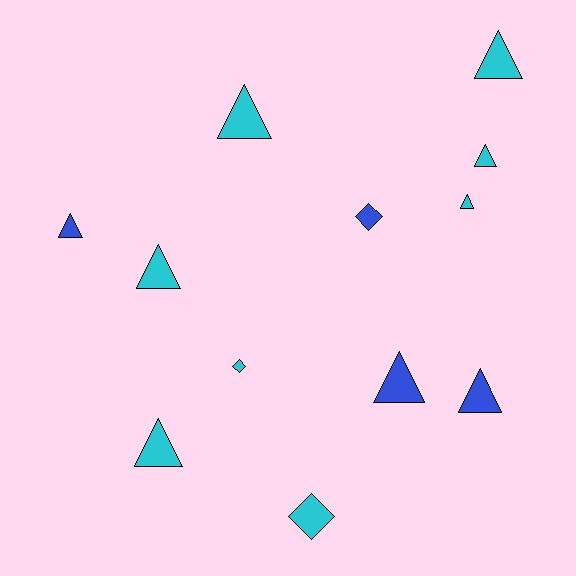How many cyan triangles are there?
There are 6 cyan triangles.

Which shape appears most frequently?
Triangle, with 9 objects.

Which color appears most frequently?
Cyan, with 8 objects.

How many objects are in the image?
There are 12 objects.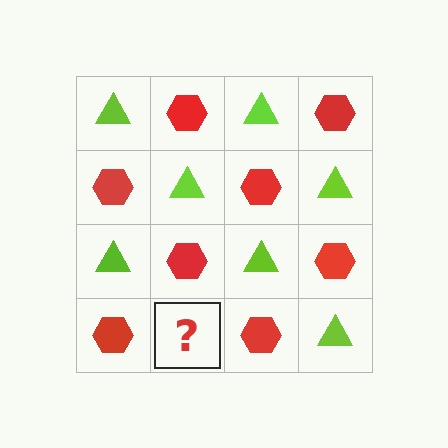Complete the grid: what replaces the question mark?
The question mark should be replaced with a lime triangle.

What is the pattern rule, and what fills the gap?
The rule is that it alternates lime triangle and red hexagon in a checkerboard pattern. The gap should be filled with a lime triangle.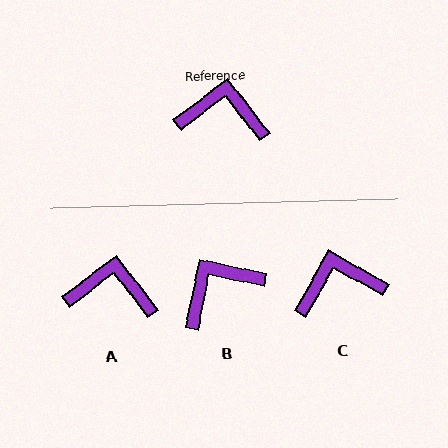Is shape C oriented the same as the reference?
No, it is off by about 23 degrees.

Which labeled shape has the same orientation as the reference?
A.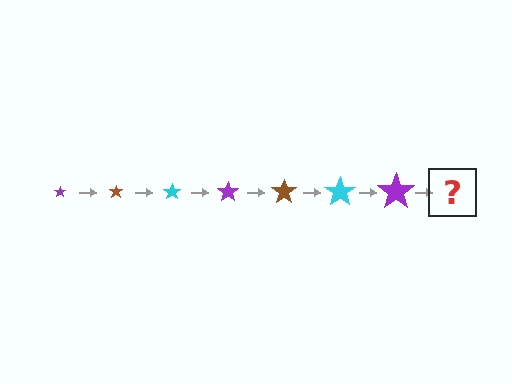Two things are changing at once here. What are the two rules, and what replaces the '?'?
The two rules are that the star grows larger each step and the color cycles through purple, brown, and cyan. The '?' should be a brown star, larger than the previous one.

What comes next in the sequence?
The next element should be a brown star, larger than the previous one.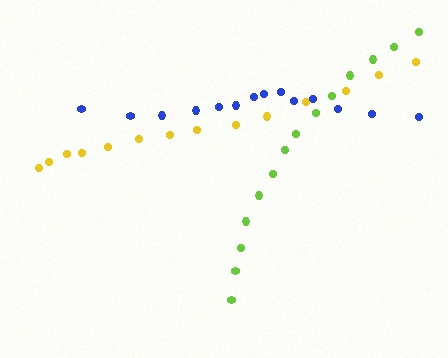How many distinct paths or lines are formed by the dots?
There are 3 distinct paths.